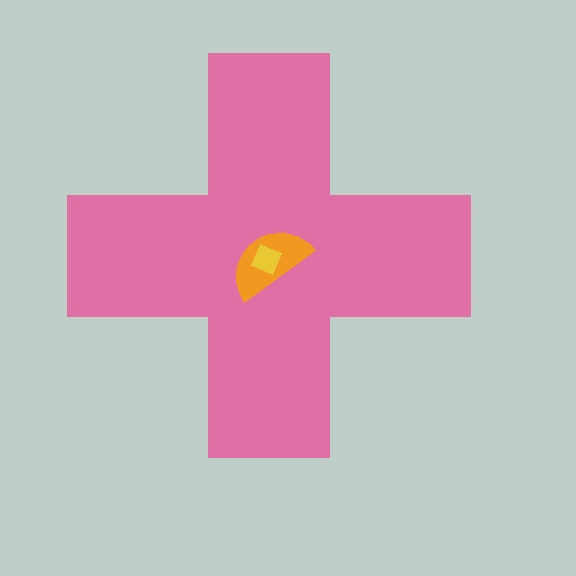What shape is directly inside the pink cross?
The orange semicircle.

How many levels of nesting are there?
3.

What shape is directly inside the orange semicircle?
The yellow diamond.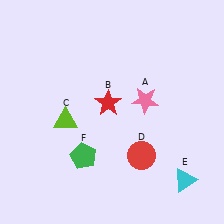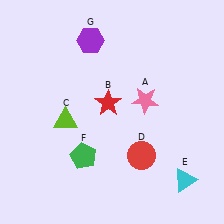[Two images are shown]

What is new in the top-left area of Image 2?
A purple hexagon (G) was added in the top-left area of Image 2.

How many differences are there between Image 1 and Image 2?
There is 1 difference between the two images.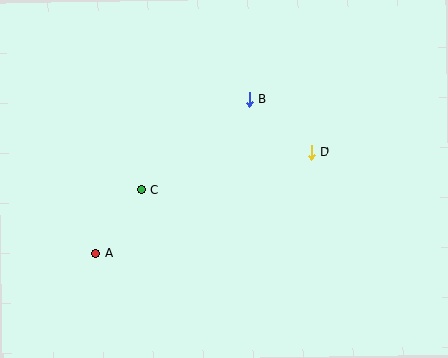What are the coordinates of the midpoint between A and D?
The midpoint between A and D is at (203, 203).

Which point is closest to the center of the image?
Point C at (141, 190) is closest to the center.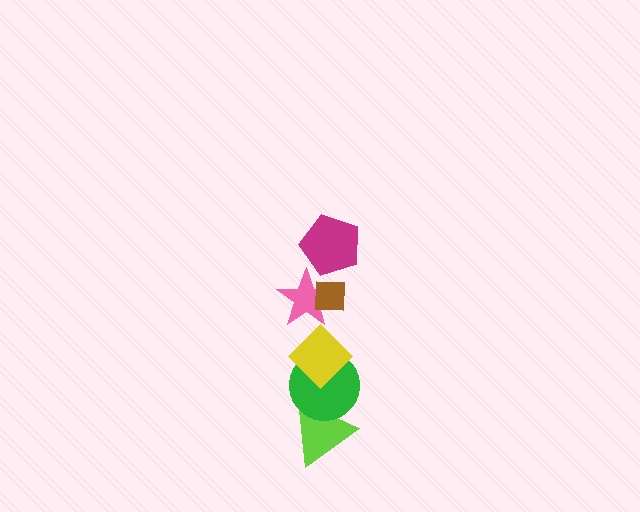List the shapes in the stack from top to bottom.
From top to bottom: the brown square, the magenta pentagon, the pink star, the yellow diamond, the green circle, the lime triangle.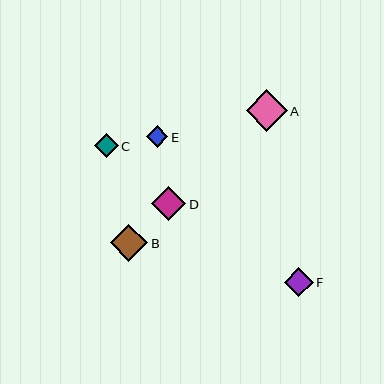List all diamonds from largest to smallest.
From largest to smallest: A, B, D, F, C, E.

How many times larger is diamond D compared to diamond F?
Diamond D is approximately 1.2 times the size of diamond F.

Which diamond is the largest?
Diamond A is the largest with a size of approximately 41 pixels.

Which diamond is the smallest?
Diamond E is the smallest with a size of approximately 22 pixels.